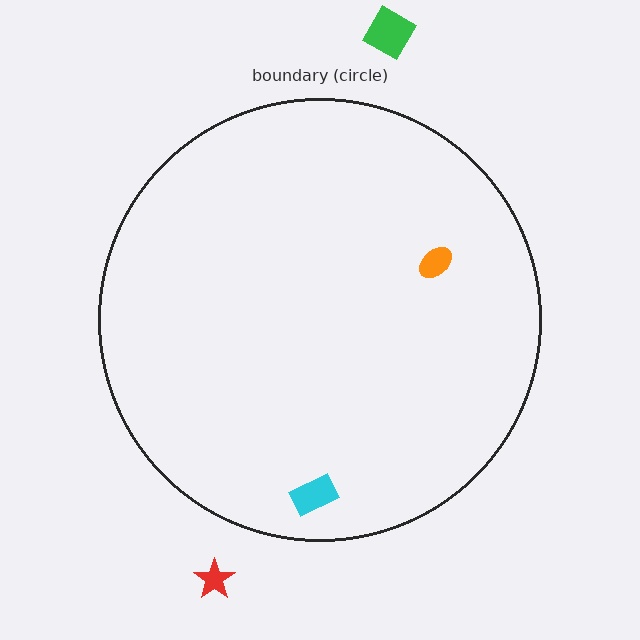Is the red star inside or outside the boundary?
Outside.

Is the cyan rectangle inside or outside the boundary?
Inside.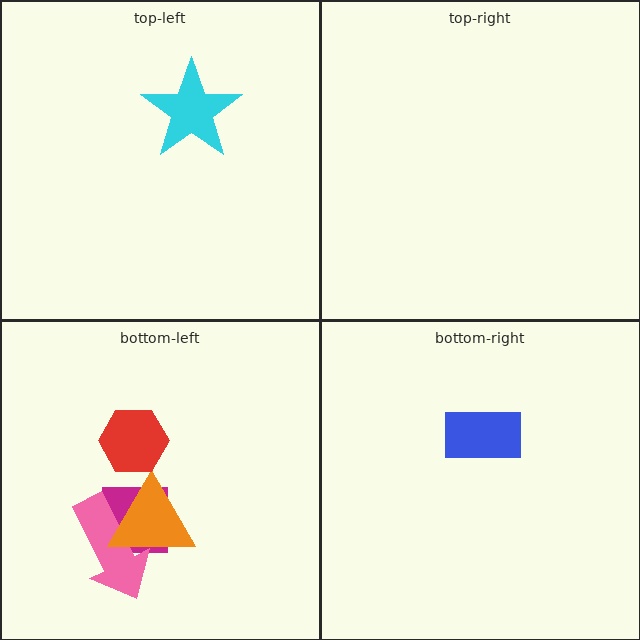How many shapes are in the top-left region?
1.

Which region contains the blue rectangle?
The bottom-right region.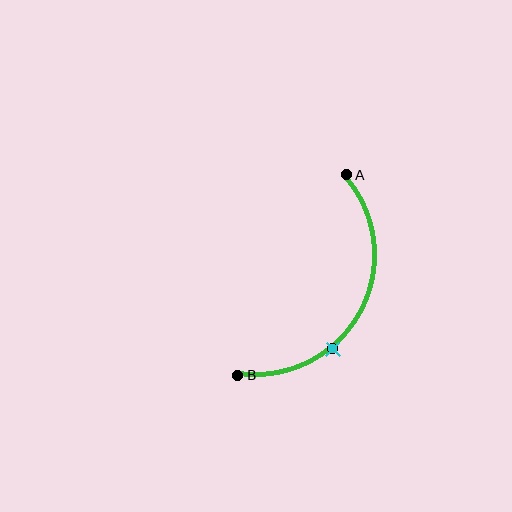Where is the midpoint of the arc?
The arc midpoint is the point on the curve farthest from the straight line joining A and B. It sits to the right of that line.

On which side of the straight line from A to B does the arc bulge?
The arc bulges to the right of the straight line connecting A and B.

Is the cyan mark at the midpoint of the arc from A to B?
No. The cyan mark lies on the arc but is closer to endpoint B. The arc midpoint would be at the point on the curve equidistant along the arc from both A and B.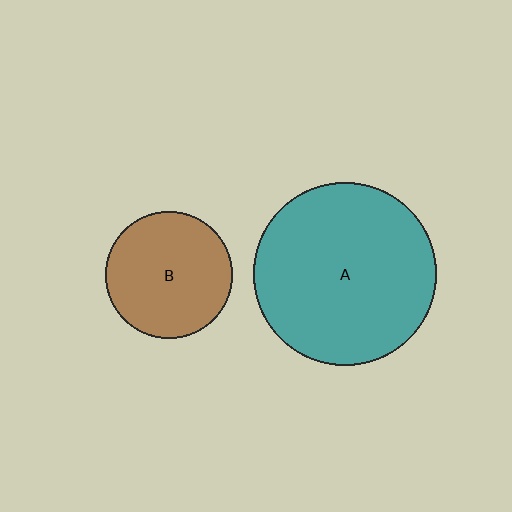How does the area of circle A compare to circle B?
Approximately 2.1 times.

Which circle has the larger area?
Circle A (teal).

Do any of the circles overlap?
No, none of the circles overlap.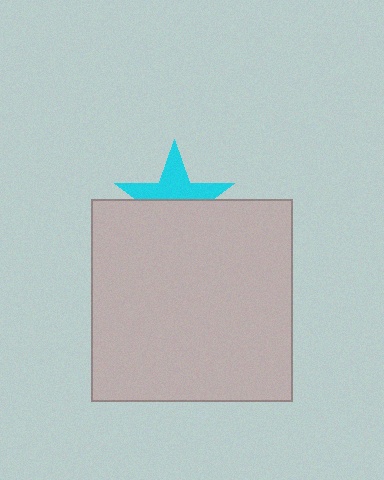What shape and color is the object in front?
The object in front is a light gray square.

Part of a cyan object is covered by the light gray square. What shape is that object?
It is a star.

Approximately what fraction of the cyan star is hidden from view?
Roughly 52% of the cyan star is hidden behind the light gray square.